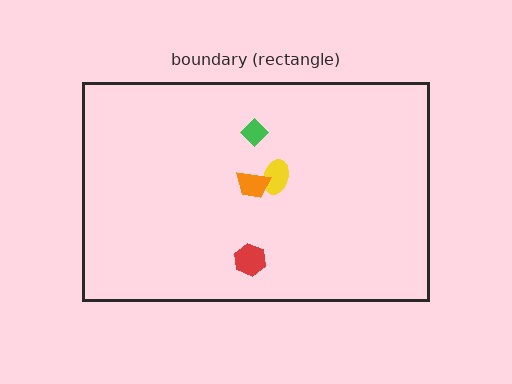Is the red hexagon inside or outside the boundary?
Inside.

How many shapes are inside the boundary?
4 inside, 0 outside.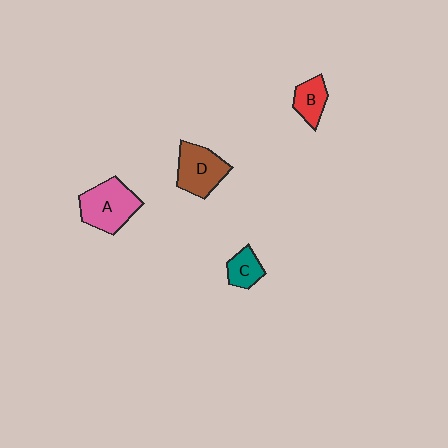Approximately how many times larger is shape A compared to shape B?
Approximately 1.9 times.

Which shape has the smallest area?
Shape C (teal).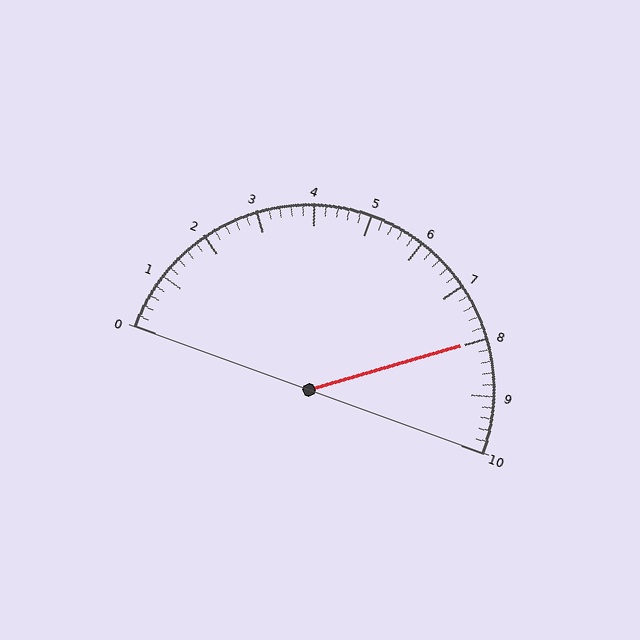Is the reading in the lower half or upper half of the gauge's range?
The reading is in the upper half of the range (0 to 10).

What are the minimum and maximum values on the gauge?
The gauge ranges from 0 to 10.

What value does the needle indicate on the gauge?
The needle indicates approximately 8.0.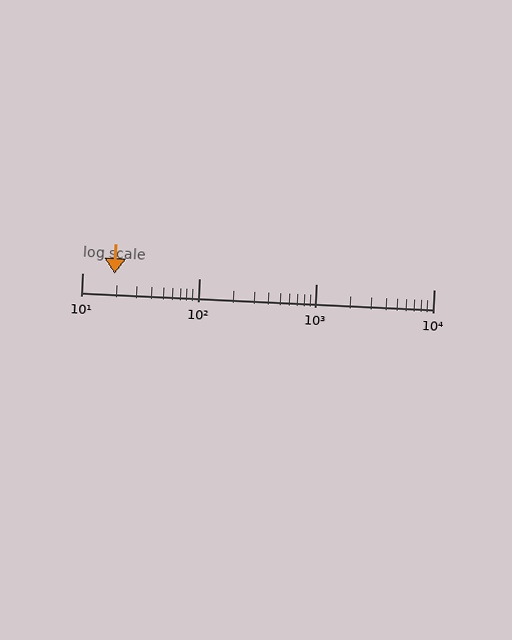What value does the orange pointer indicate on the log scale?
The pointer indicates approximately 19.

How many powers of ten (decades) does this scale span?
The scale spans 3 decades, from 10 to 10000.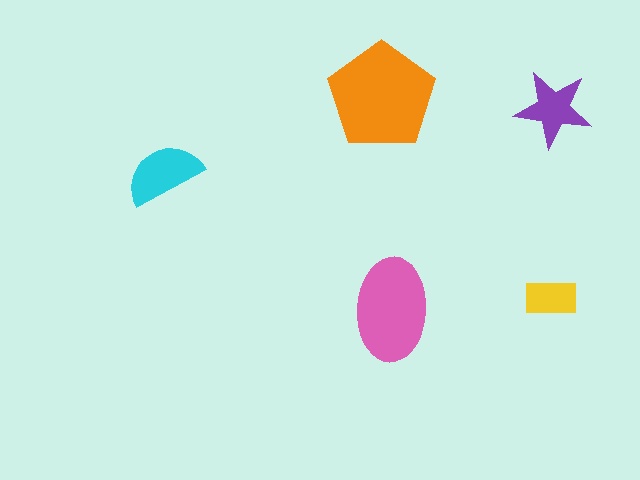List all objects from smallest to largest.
The yellow rectangle, the purple star, the cyan semicircle, the pink ellipse, the orange pentagon.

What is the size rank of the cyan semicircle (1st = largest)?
3rd.